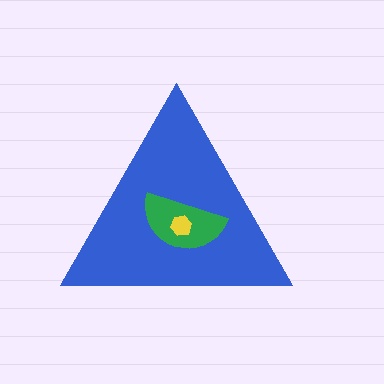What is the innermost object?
The yellow hexagon.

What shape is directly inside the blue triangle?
The green semicircle.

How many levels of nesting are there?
3.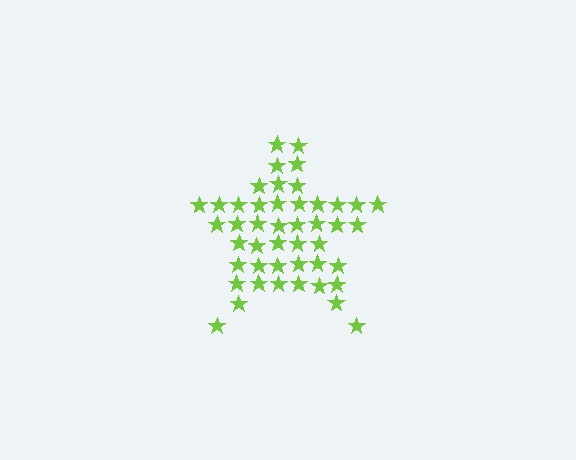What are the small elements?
The small elements are stars.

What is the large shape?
The large shape is a star.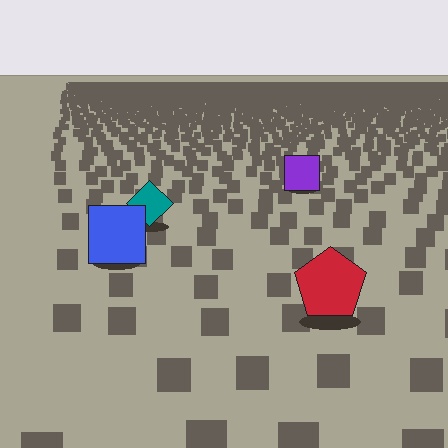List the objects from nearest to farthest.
From nearest to farthest: the red pentagon, the blue square, the teal diamond, the purple square.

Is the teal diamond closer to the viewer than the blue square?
No. The blue square is closer — you can tell from the texture gradient: the ground texture is coarser near it.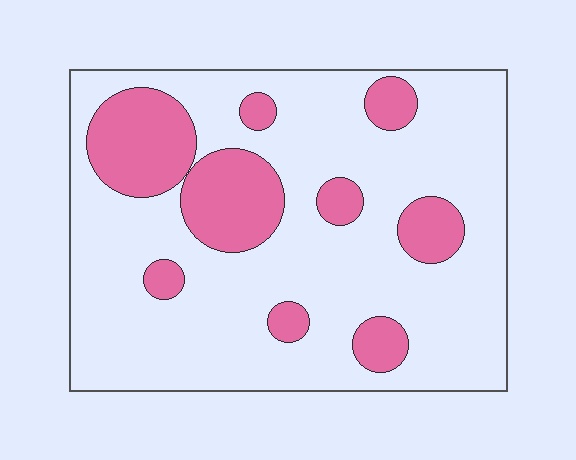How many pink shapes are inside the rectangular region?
9.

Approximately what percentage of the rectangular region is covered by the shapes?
Approximately 25%.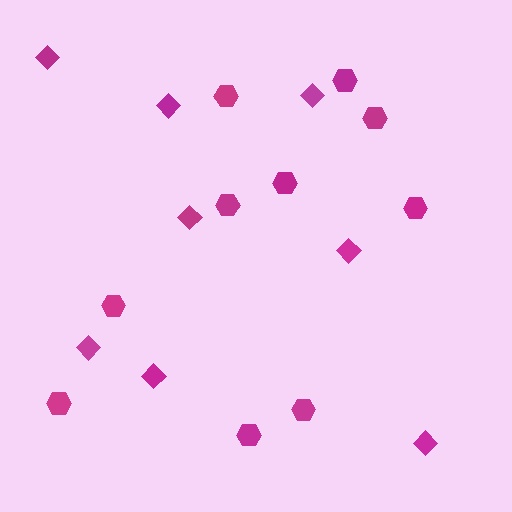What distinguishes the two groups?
There are 2 groups: one group of hexagons (10) and one group of diamonds (8).